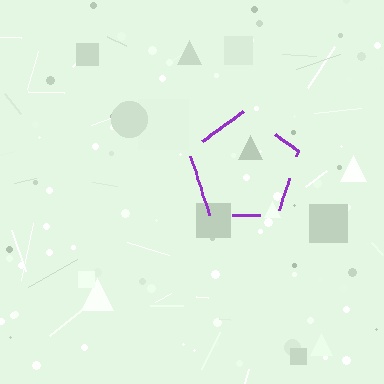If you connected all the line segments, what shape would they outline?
They would outline a pentagon.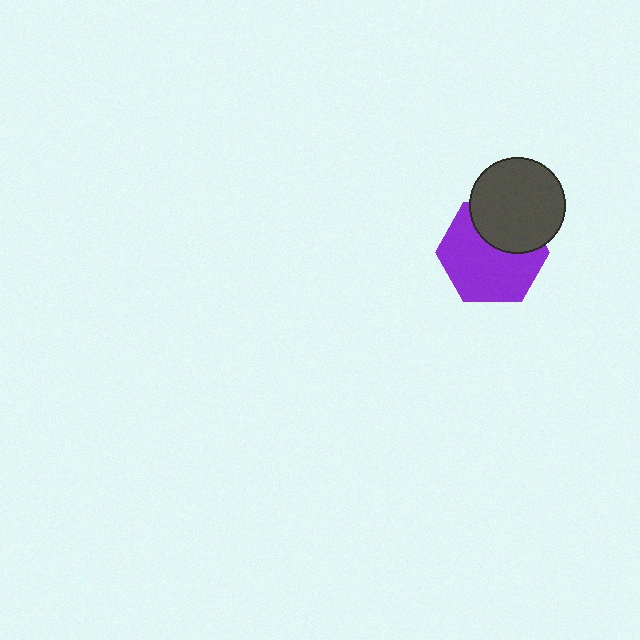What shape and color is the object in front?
The object in front is a dark gray circle.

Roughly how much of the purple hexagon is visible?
Most of it is visible (roughly 67%).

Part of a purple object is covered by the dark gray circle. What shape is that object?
It is a hexagon.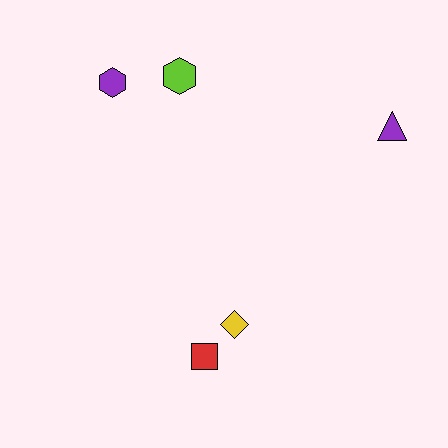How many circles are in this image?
There are no circles.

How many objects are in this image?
There are 5 objects.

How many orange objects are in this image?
There are no orange objects.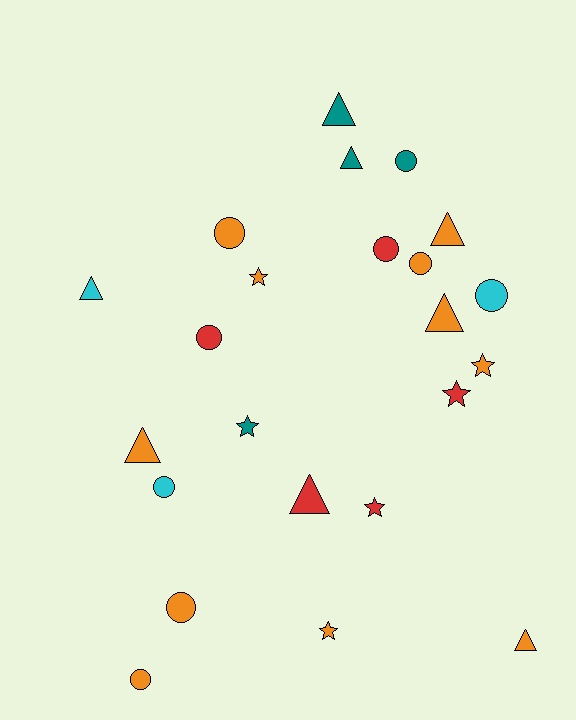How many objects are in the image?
There are 23 objects.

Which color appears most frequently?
Orange, with 11 objects.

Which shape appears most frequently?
Circle, with 9 objects.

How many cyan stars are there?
There are no cyan stars.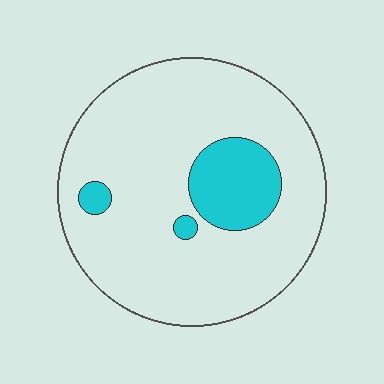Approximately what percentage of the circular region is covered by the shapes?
Approximately 15%.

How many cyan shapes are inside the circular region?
3.